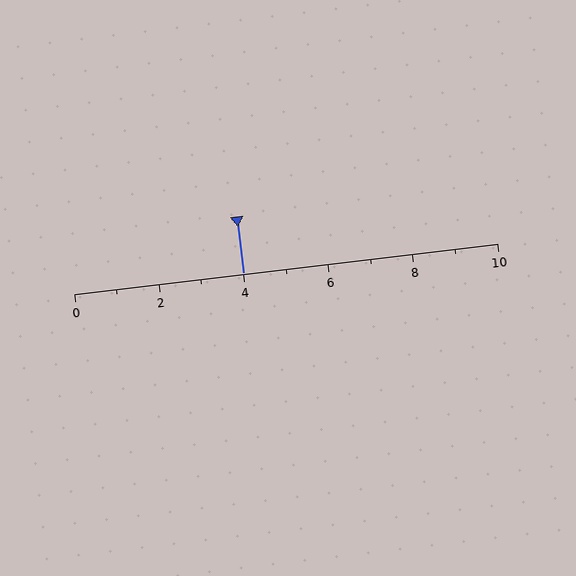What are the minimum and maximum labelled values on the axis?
The axis runs from 0 to 10.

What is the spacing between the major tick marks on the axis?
The major ticks are spaced 2 apart.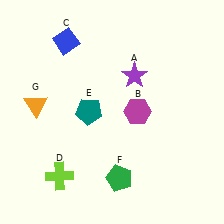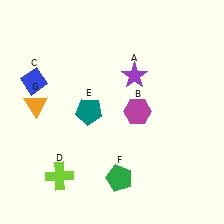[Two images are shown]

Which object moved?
The blue diamond (C) moved down.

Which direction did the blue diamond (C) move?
The blue diamond (C) moved down.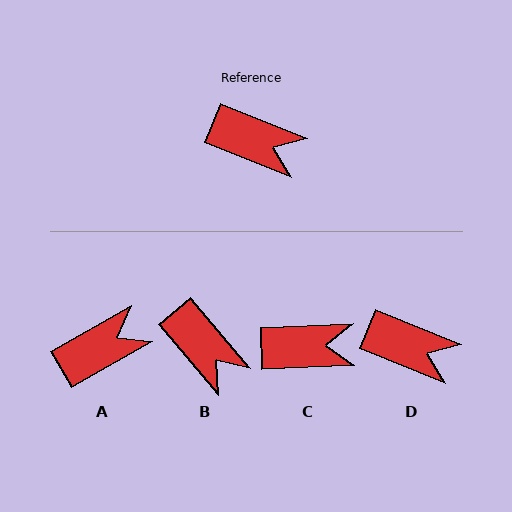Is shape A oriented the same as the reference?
No, it is off by about 52 degrees.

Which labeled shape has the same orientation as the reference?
D.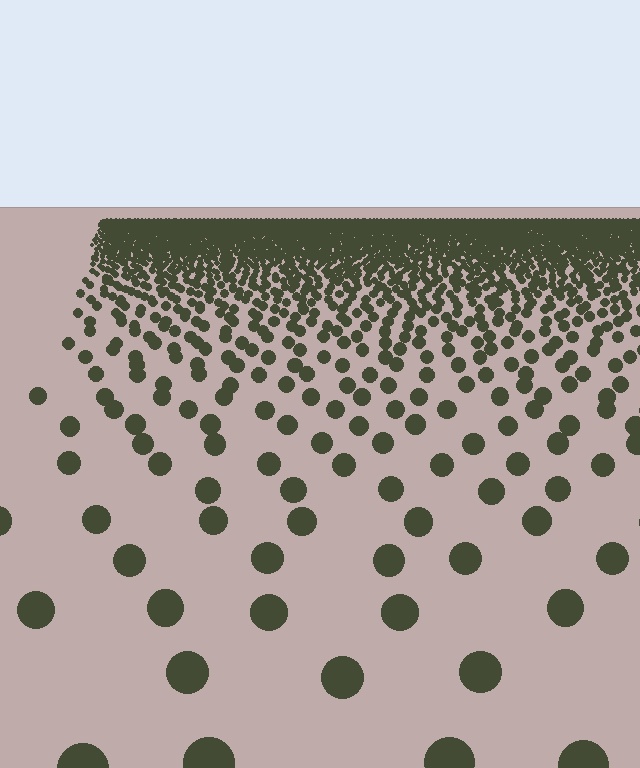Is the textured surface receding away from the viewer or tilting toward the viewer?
The surface is receding away from the viewer. Texture elements get smaller and denser toward the top.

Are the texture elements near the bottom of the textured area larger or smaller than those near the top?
Larger. Near the bottom, elements are closer to the viewer and appear at a bigger on-screen size.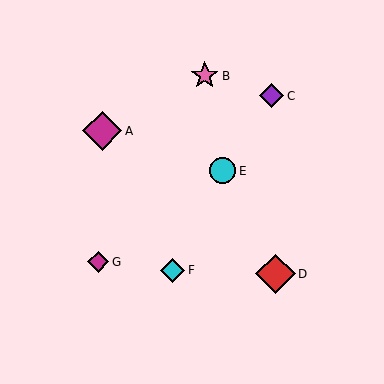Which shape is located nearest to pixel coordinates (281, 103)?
The purple diamond (labeled C) at (272, 96) is nearest to that location.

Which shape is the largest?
The red diamond (labeled D) is the largest.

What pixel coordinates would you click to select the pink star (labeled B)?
Click at (205, 76) to select the pink star B.